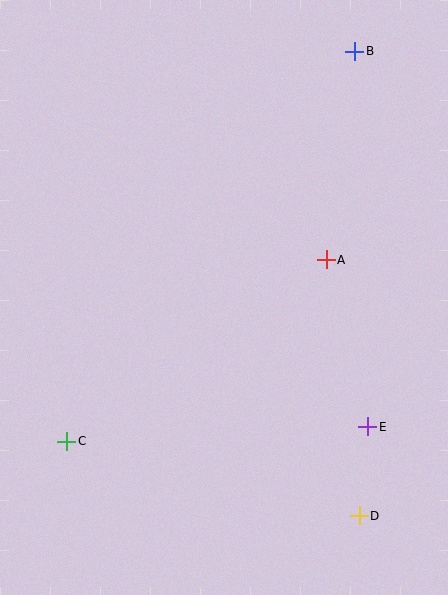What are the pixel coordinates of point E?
Point E is at (368, 427).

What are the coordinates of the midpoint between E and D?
The midpoint between E and D is at (363, 471).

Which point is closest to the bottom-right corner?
Point D is closest to the bottom-right corner.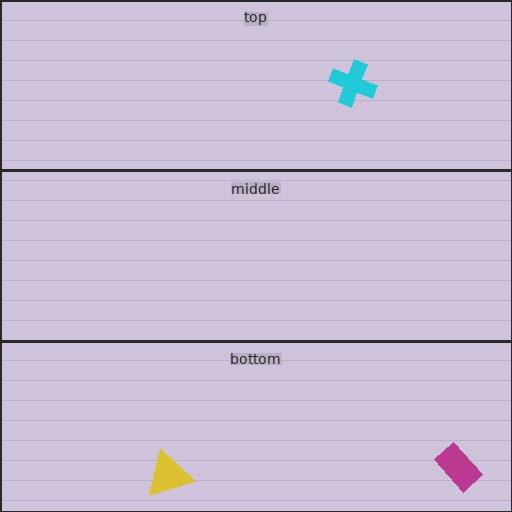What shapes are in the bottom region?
The yellow triangle, the magenta rectangle.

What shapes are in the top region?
The cyan cross.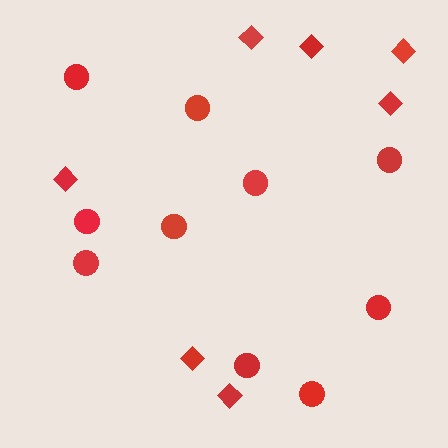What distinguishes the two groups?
There are 2 groups: one group of circles (10) and one group of diamonds (7).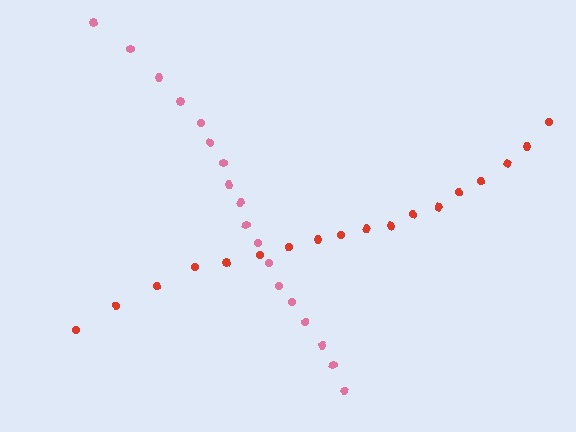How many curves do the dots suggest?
There are 2 distinct paths.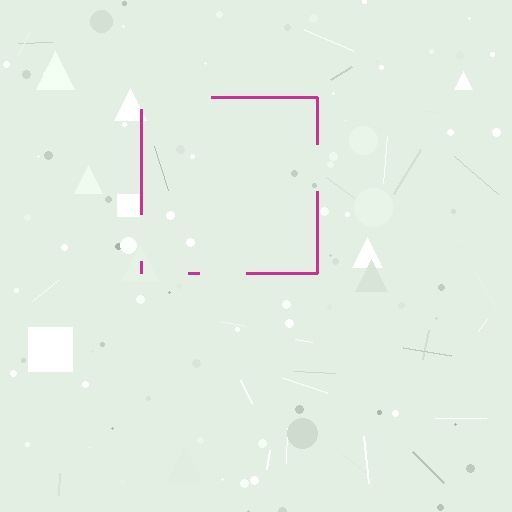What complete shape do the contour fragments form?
The contour fragments form a square.